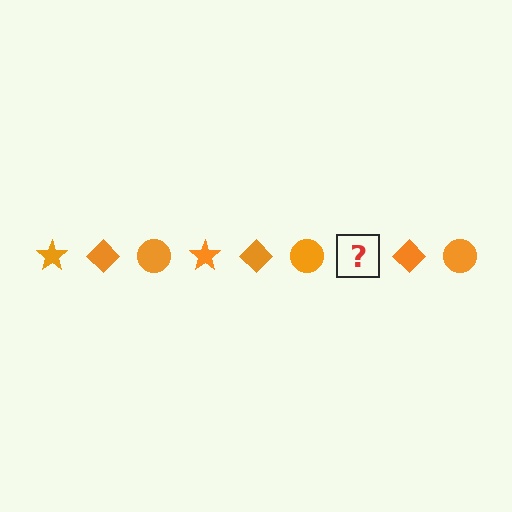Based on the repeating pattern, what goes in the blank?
The blank should be an orange star.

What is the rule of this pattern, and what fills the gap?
The rule is that the pattern cycles through star, diamond, circle shapes in orange. The gap should be filled with an orange star.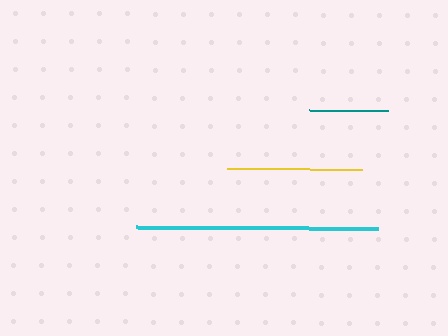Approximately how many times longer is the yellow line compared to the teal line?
The yellow line is approximately 1.7 times the length of the teal line.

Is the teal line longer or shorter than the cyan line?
The cyan line is longer than the teal line.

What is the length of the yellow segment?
The yellow segment is approximately 134 pixels long.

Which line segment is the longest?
The cyan line is the longest at approximately 242 pixels.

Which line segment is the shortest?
The teal line is the shortest at approximately 78 pixels.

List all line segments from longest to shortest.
From longest to shortest: cyan, yellow, teal.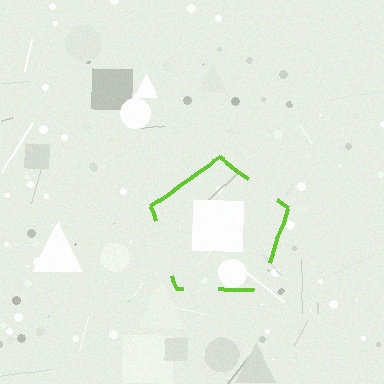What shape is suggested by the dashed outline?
The dashed outline suggests a pentagon.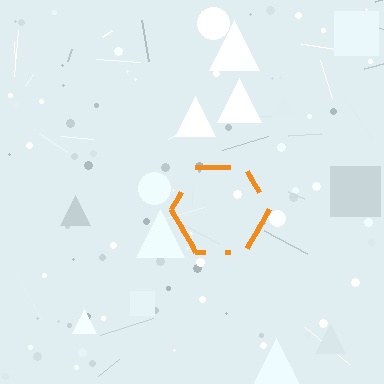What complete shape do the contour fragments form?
The contour fragments form a hexagon.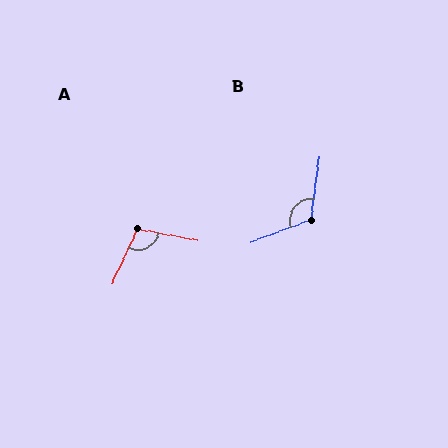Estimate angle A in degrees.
Approximately 104 degrees.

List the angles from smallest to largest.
A (104°), B (118°).